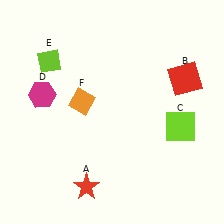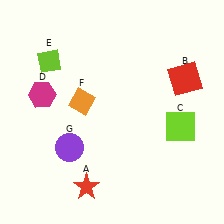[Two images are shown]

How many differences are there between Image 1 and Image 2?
There is 1 difference between the two images.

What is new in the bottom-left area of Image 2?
A purple circle (G) was added in the bottom-left area of Image 2.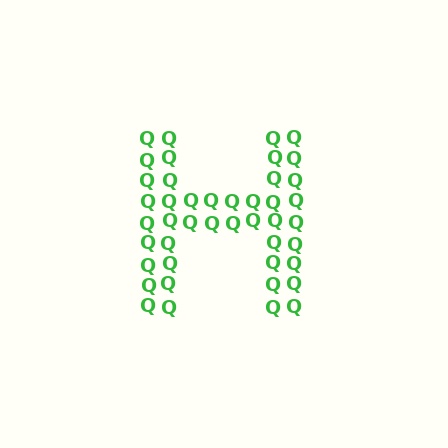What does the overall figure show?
The overall figure shows the letter H.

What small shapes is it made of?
It is made of small letter Q's.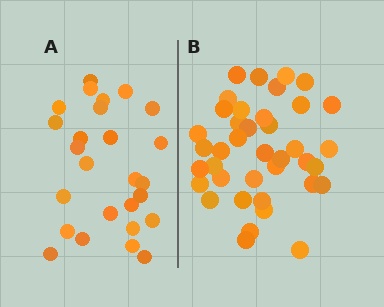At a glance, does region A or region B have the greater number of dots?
Region B (the right region) has more dots.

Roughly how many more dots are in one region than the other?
Region B has approximately 15 more dots than region A.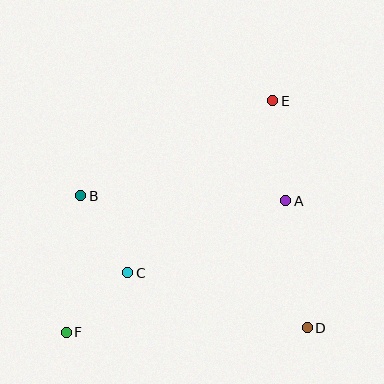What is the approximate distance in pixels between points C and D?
The distance between C and D is approximately 188 pixels.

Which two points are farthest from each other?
Points E and F are farthest from each other.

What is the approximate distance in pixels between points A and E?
The distance between A and E is approximately 101 pixels.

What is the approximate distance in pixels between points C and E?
The distance between C and E is approximately 225 pixels.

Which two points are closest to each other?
Points C and F are closest to each other.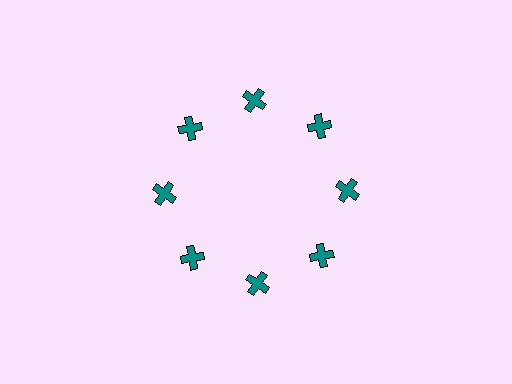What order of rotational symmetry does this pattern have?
This pattern has 8-fold rotational symmetry.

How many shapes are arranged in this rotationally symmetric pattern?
There are 8 shapes, arranged in 8 groups of 1.